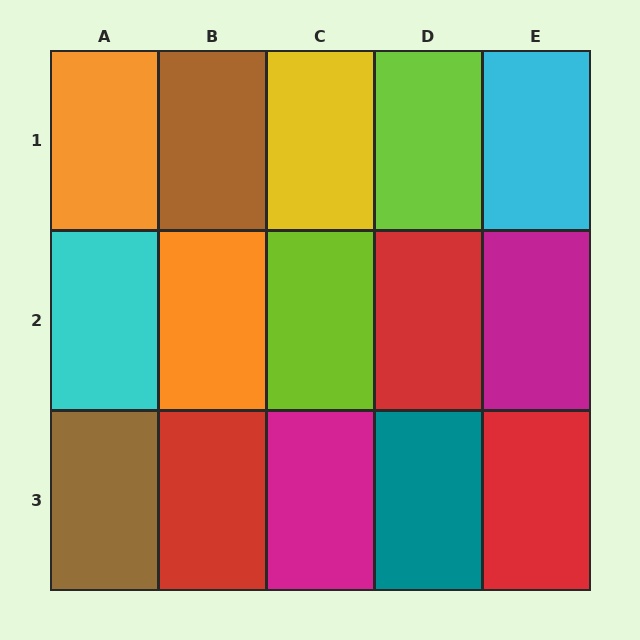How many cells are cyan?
2 cells are cyan.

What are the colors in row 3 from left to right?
Brown, red, magenta, teal, red.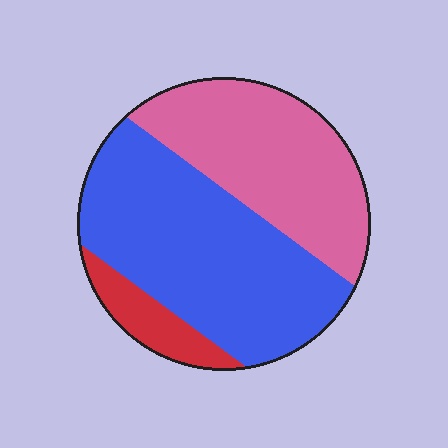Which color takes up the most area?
Blue, at roughly 50%.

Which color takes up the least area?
Red, at roughly 10%.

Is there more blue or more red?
Blue.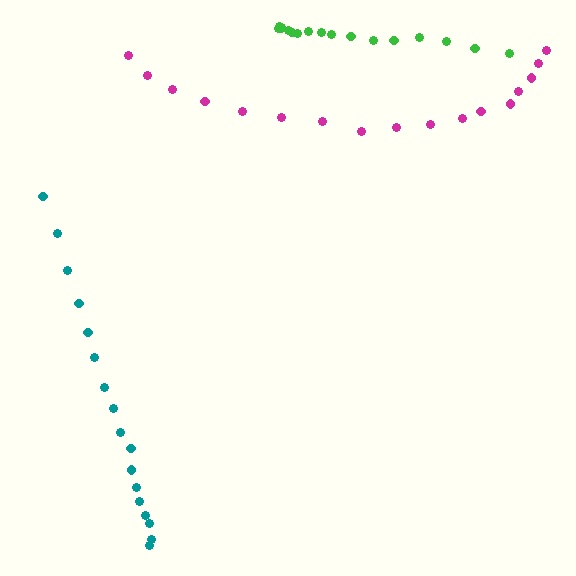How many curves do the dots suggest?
There are 3 distinct paths.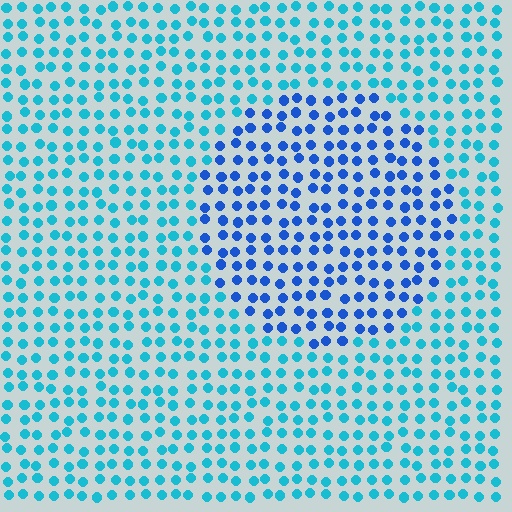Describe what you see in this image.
The image is filled with small cyan elements in a uniform arrangement. A circle-shaped region is visible where the elements are tinted to a slightly different hue, forming a subtle color boundary.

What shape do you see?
I see a circle.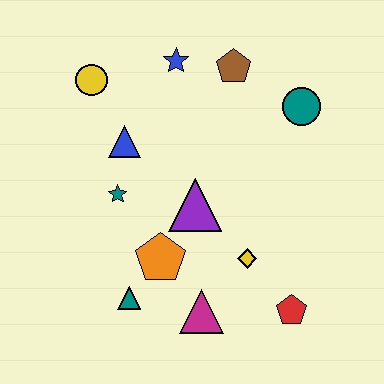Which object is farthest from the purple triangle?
The yellow circle is farthest from the purple triangle.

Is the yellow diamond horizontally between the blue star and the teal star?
No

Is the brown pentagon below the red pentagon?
No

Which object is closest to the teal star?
The blue triangle is closest to the teal star.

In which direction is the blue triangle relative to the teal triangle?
The blue triangle is above the teal triangle.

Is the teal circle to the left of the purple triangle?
No